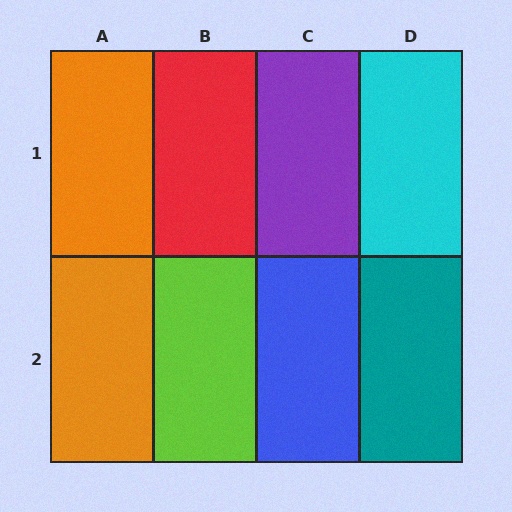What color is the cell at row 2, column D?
Teal.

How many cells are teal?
1 cell is teal.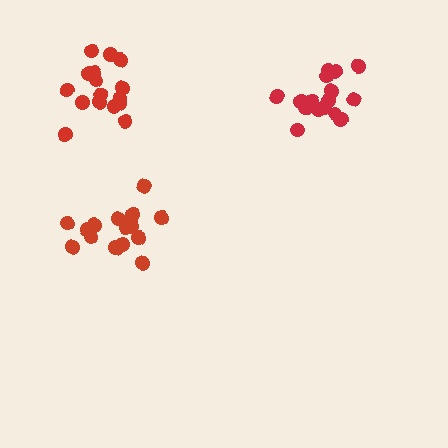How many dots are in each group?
Group 1: 18 dots, Group 2: 17 dots, Group 3: 16 dots (51 total).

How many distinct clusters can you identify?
There are 3 distinct clusters.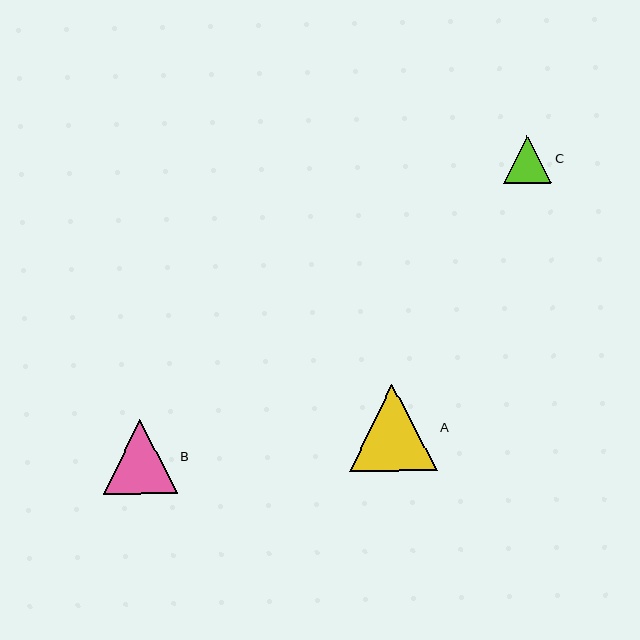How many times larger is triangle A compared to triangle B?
Triangle A is approximately 1.2 times the size of triangle B.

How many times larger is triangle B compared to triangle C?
Triangle B is approximately 1.5 times the size of triangle C.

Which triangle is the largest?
Triangle A is the largest with a size of approximately 88 pixels.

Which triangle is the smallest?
Triangle C is the smallest with a size of approximately 48 pixels.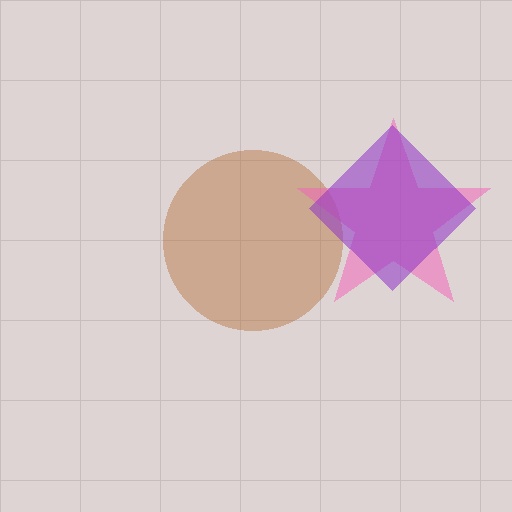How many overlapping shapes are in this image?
There are 3 overlapping shapes in the image.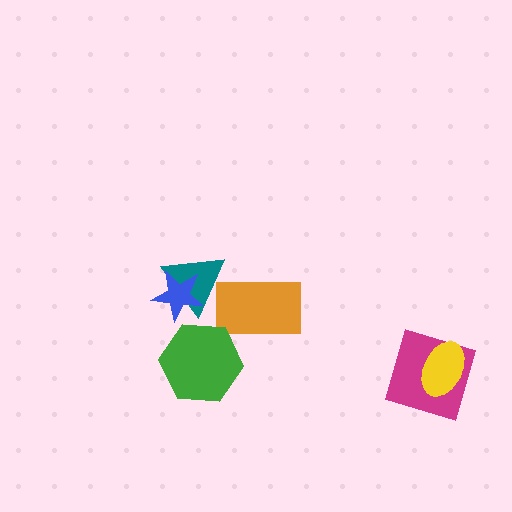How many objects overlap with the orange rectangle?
1 object overlaps with the orange rectangle.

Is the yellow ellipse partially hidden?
No, no other shape covers it.